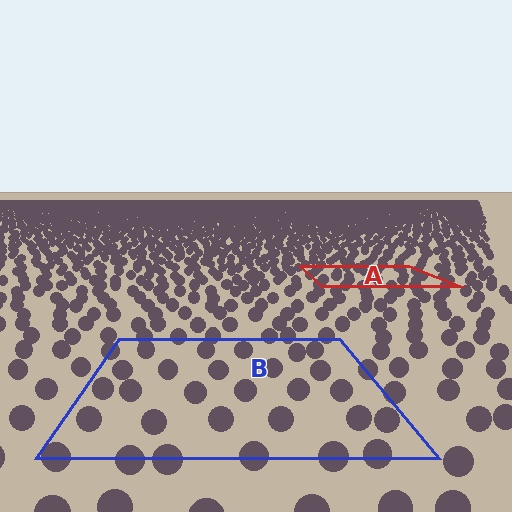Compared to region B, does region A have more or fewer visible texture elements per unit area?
Region A has more texture elements per unit area — they are packed more densely because it is farther away.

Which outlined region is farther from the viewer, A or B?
Region A is farther from the viewer — the texture elements inside it appear smaller and more densely packed.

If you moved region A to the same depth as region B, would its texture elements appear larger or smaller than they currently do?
They would appear larger. At a closer depth, the same texture elements are projected at a bigger on-screen size.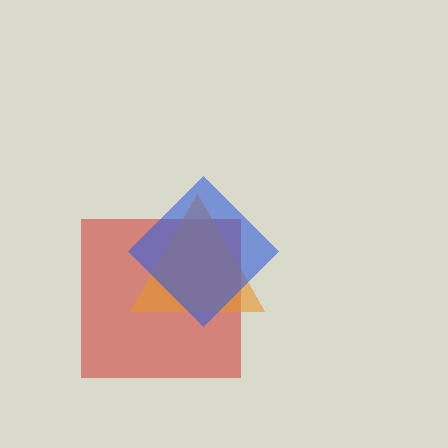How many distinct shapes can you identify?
There are 3 distinct shapes: a red square, an orange triangle, a blue diamond.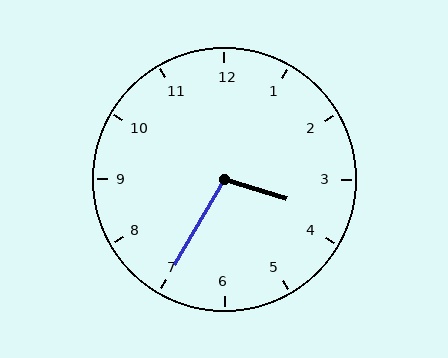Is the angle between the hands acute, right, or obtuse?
It is obtuse.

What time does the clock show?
3:35.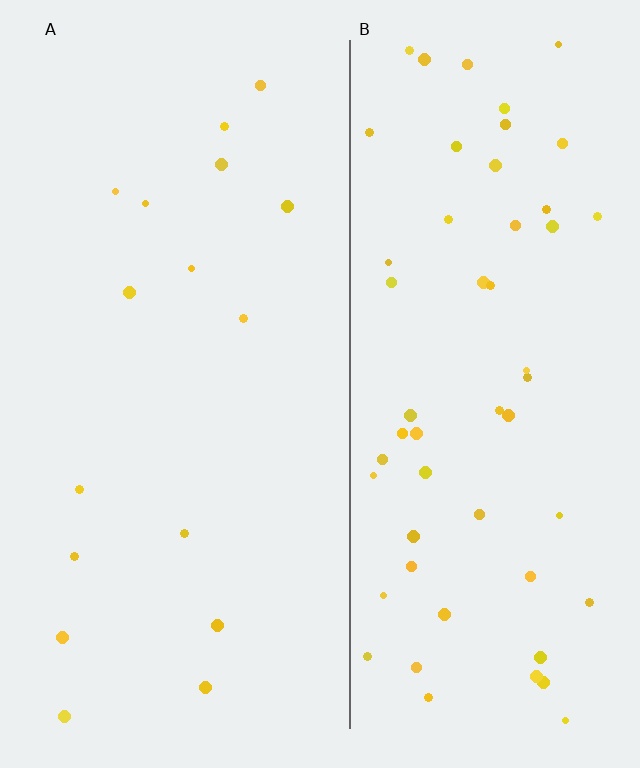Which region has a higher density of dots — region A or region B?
B (the right).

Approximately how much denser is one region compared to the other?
Approximately 3.4× — region B over region A.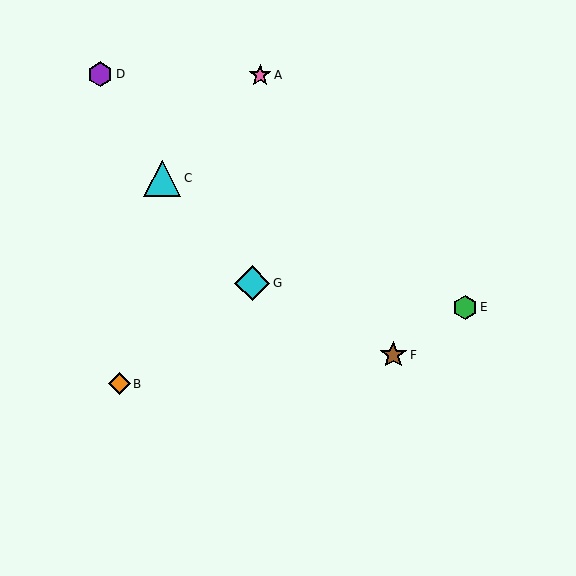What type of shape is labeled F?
Shape F is a brown star.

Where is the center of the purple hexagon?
The center of the purple hexagon is at (100, 74).